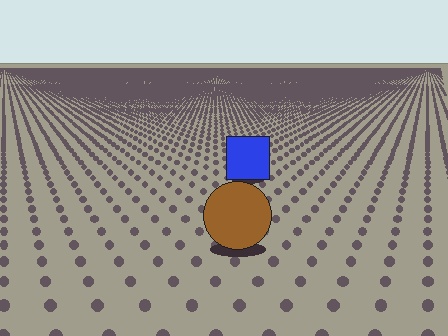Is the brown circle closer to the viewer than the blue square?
Yes. The brown circle is closer — you can tell from the texture gradient: the ground texture is coarser near it.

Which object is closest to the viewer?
The brown circle is closest. The texture marks near it are larger and more spread out.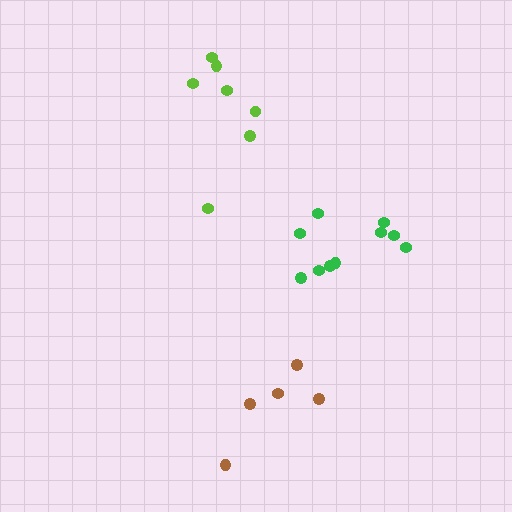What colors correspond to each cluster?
The clusters are colored: lime, green, brown.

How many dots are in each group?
Group 1: 7 dots, Group 2: 10 dots, Group 3: 5 dots (22 total).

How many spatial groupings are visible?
There are 3 spatial groupings.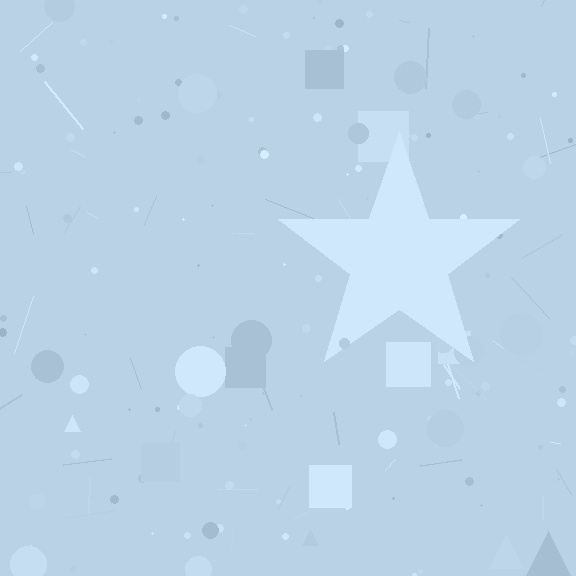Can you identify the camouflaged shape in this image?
The camouflaged shape is a star.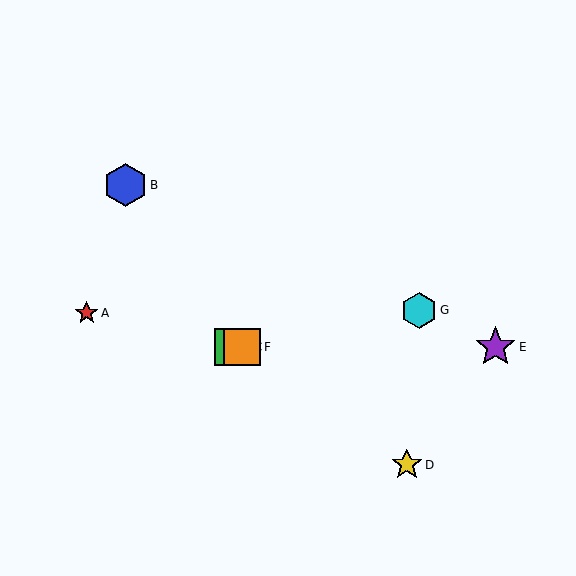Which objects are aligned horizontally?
Objects C, E, F are aligned horizontally.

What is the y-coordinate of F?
Object F is at y≈347.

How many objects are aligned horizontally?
3 objects (C, E, F) are aligned horizontally.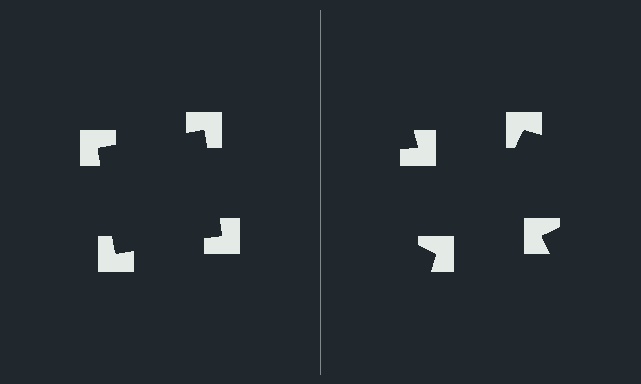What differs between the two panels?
The notched squares are positioned identically on both sides; only the wedge orientations differ. On the left they align to a square; on the right they are misaligned.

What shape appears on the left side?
An illusory square.